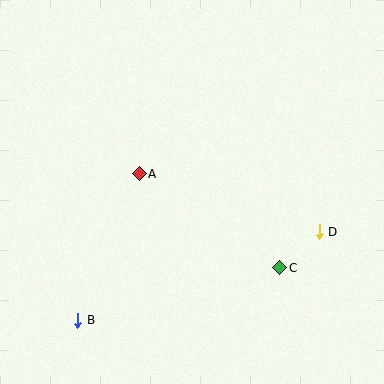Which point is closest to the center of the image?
Point A at (139, 174) is closest to the center.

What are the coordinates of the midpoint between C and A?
The midpoint between C and A is at (210, 221).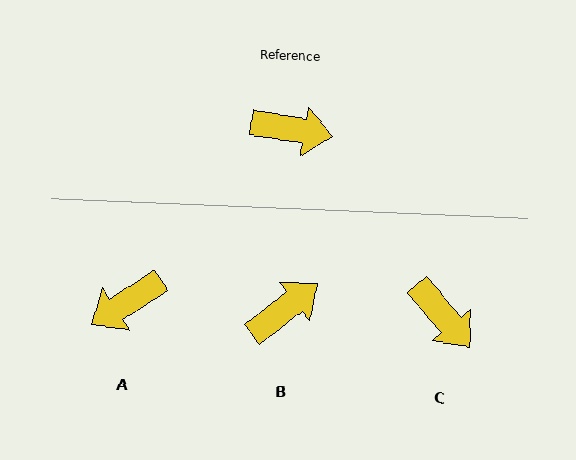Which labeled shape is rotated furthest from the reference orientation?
A, about 138 degrees away.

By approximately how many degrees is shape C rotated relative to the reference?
Approximately 41 degrees clockwise.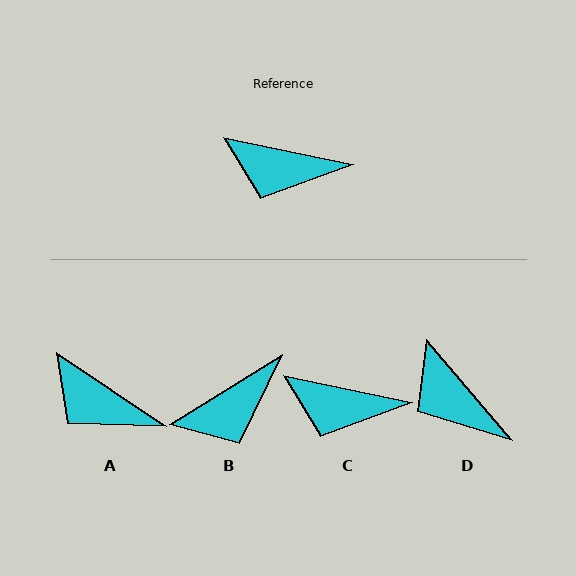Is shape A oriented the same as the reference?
No, it is off by about 22 degrees.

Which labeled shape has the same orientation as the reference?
C.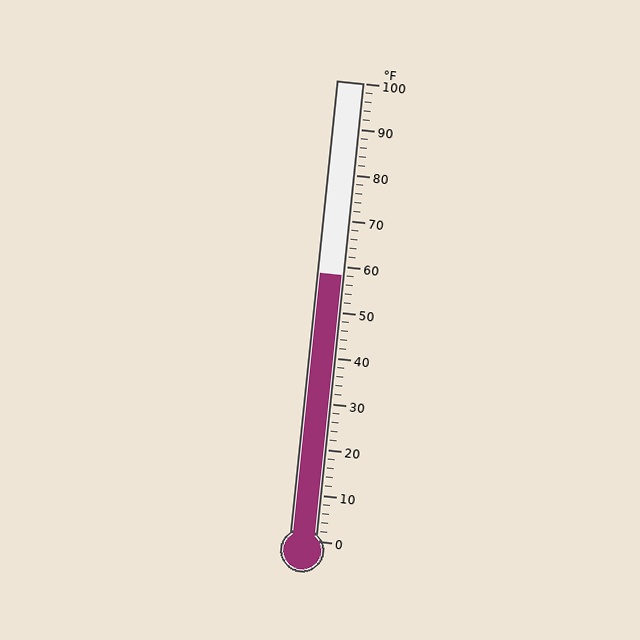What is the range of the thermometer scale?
The thermometer scale ranges from 0°F to 100°F.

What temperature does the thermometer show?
The thermometer shows approximately 58°F.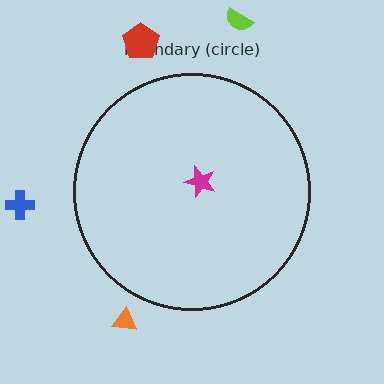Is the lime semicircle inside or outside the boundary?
Outside.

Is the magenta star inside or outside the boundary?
Inside.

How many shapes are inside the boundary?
1 inside, 4 outside.